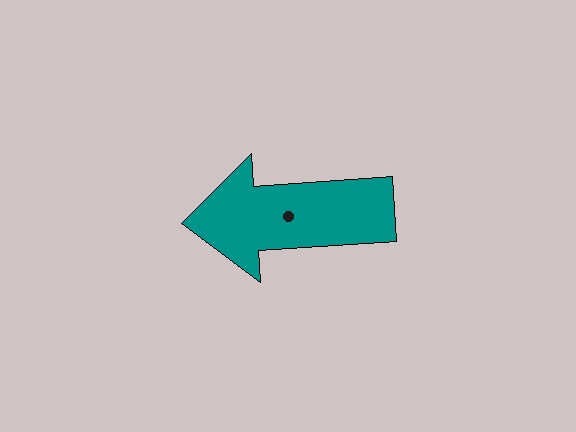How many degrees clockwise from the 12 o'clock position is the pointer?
Approximately 266 degrees.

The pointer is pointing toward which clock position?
Roughly 9 o'clock.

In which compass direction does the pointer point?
West.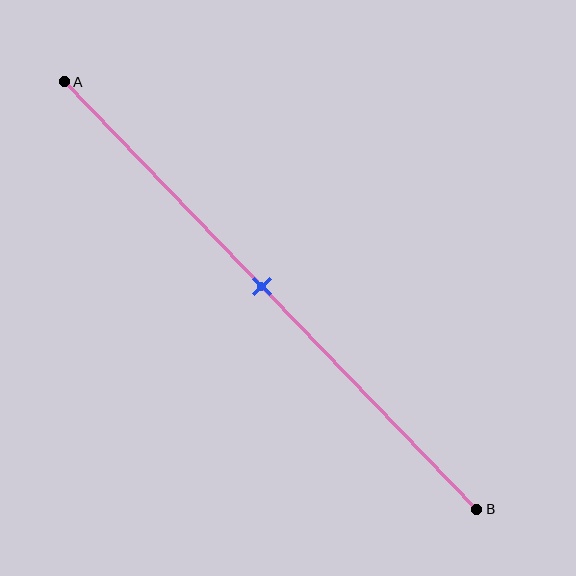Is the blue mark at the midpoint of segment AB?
Yes, the mark is approximately at the midpoint.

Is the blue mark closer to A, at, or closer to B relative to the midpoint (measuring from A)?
The blue mark is approximately at the midpoint of segment AB.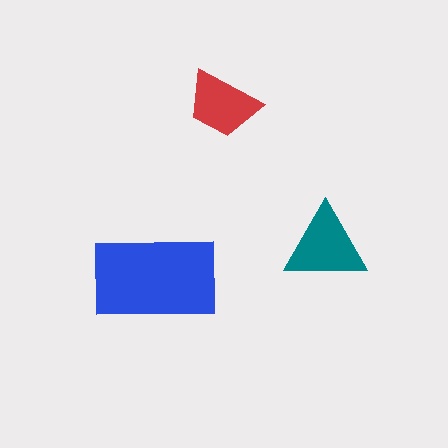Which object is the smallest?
The red trapezoid.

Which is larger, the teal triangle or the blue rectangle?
The blue rectangle.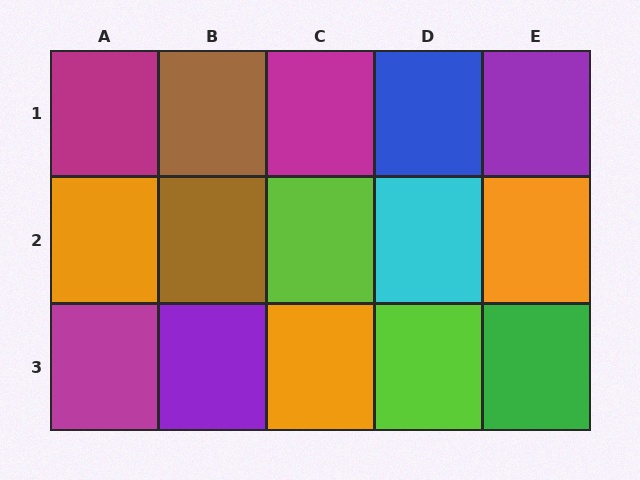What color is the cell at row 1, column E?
Purple.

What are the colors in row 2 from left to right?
Orange, brown, lime, cyan, orange.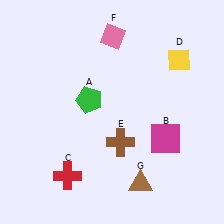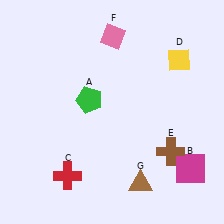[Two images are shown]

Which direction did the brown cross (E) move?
The brown cross (E) moved right.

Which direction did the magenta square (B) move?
The magenta square (B) moved down.